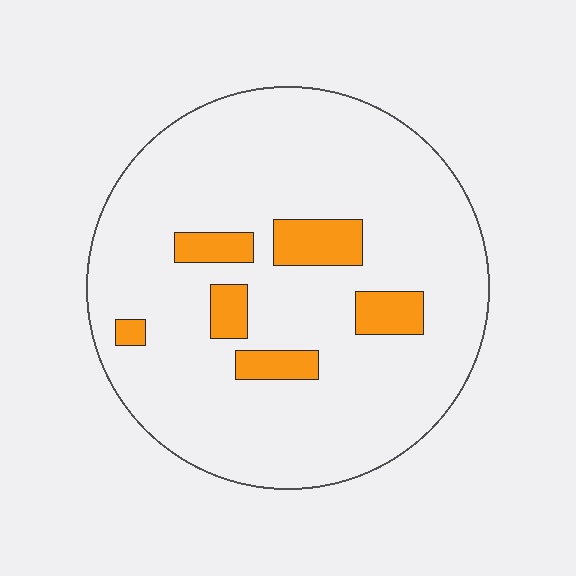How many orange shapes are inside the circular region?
6.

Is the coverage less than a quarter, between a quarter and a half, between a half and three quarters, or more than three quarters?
Less than a quarter.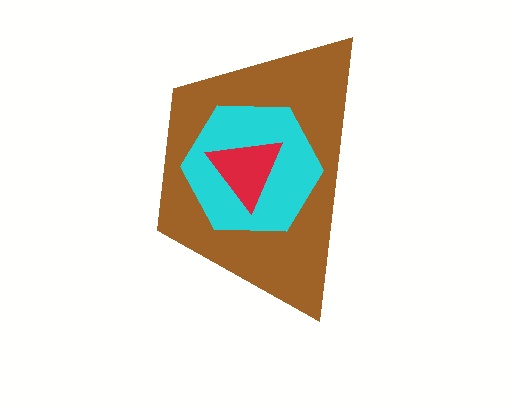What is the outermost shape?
The brown trapezoid.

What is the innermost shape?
The red triangle.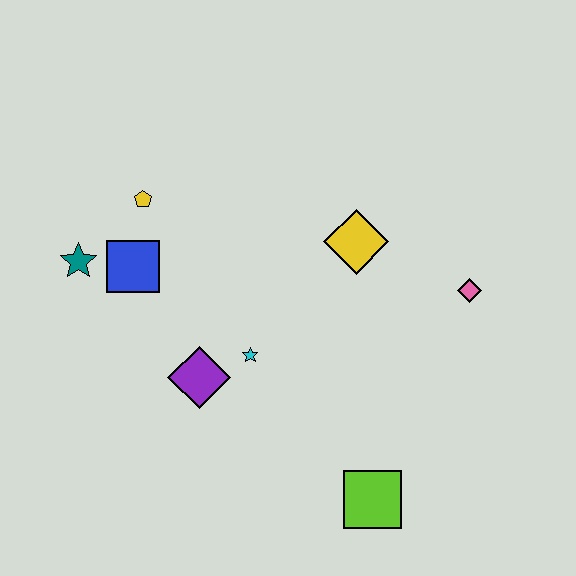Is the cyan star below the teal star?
Yes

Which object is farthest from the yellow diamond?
The teal star is farthest from the yellow diamond.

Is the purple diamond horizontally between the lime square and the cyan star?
No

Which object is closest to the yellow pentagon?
The blue square is closest to the yellow pentagon.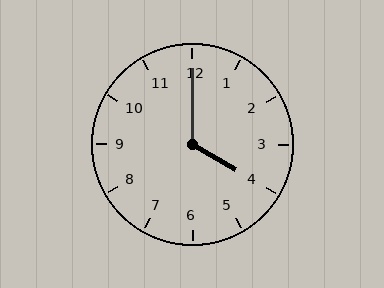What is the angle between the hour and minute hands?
Approximately 120 degrees.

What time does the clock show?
4:00.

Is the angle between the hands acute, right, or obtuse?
It is obtuse.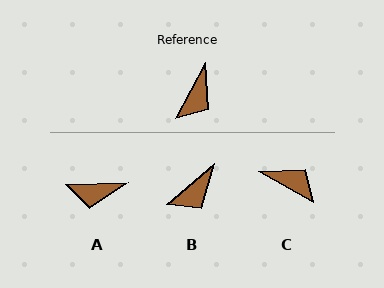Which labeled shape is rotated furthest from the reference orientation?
C, about 88 degrees away.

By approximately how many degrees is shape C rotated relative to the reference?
Approximately 88 degrees counter-clockwise.